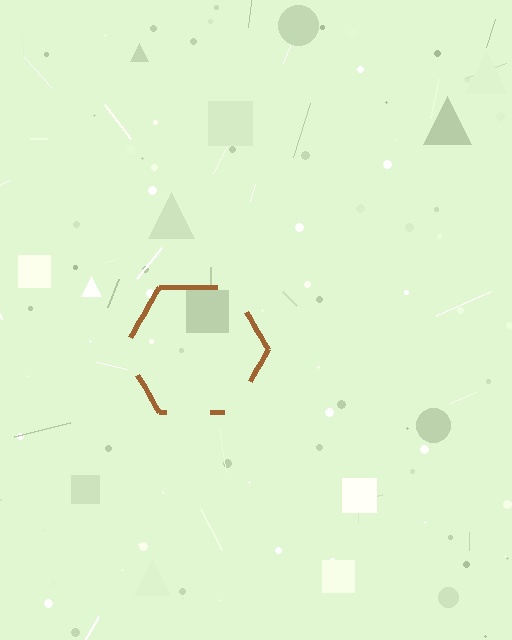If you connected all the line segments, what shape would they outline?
They would outline a hexagon.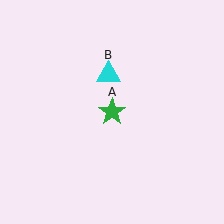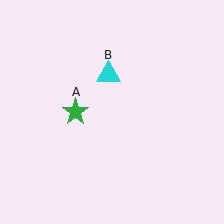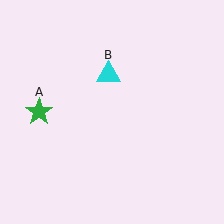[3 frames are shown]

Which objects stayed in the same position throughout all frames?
Cyan triangle (object B) remained stationary.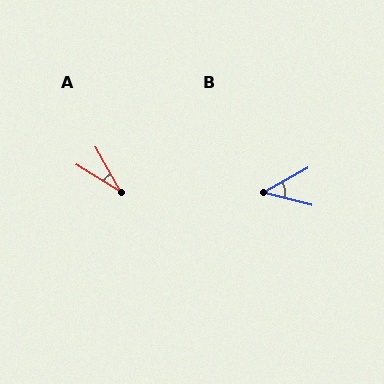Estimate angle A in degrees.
Approximately 29 degrees.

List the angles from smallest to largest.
A (29°), B (43°).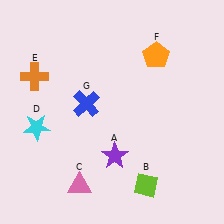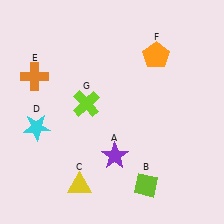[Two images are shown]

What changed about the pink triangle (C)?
In Image 1, C is pink. In Image 2, it changed to yellow.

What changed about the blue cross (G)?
In Image 1, G is blue. In Image 2, it changed to lime.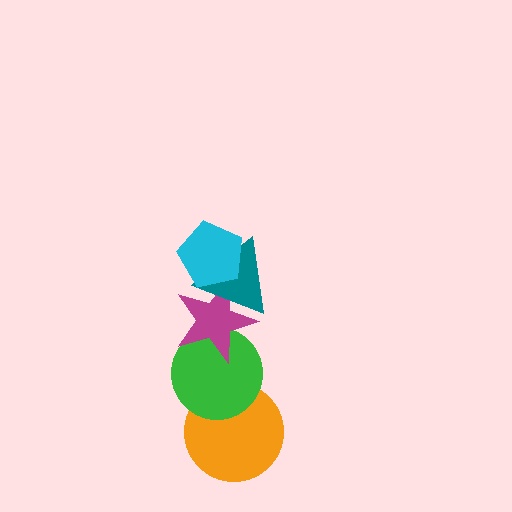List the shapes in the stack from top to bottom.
From top to bottom: the cyan pentagon, the teal triangle, the magenta star, the green circle, the orange circle.